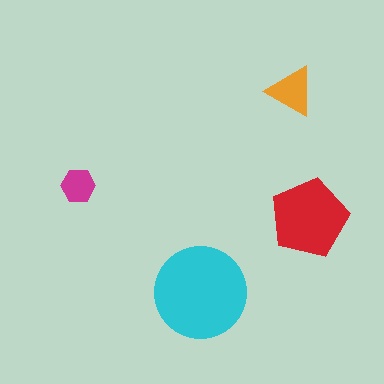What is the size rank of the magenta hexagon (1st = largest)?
4th.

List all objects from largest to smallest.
The cyan circle, the red pentagon, the orange triangle, the magenta hexagon.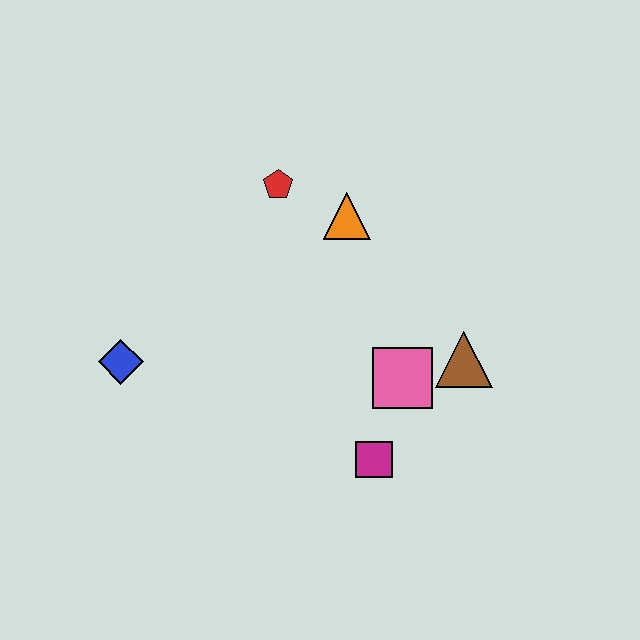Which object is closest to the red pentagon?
The orange triangle is closest to the red pentagon.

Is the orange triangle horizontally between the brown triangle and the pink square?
No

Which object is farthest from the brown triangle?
The blue diamond is farthest from the brown triangle.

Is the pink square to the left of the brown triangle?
Yes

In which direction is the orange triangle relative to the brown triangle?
The orange triangle is above the brown triangle.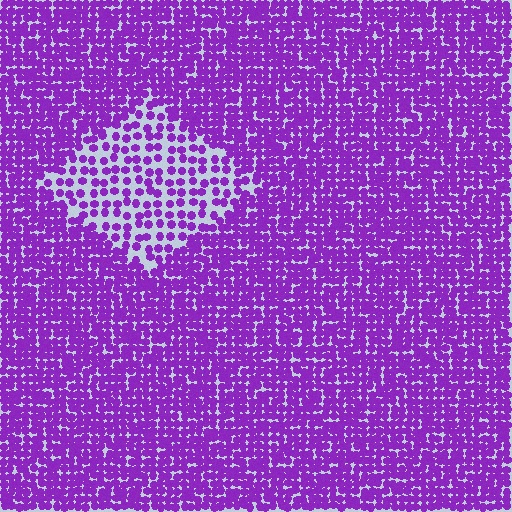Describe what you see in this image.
The image contains small purple elements arranged at two different densities. A diamond-shaped region is visible where the elements are less densely packed than the surrounding area.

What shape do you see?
I see a diamond.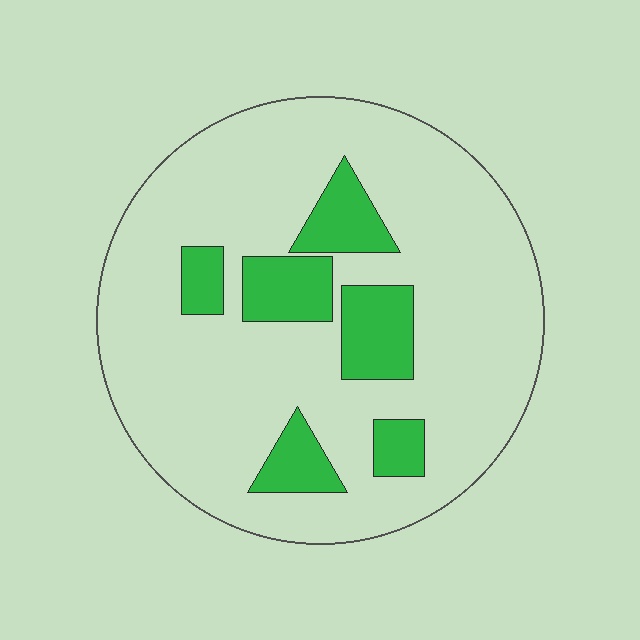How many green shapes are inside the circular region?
6.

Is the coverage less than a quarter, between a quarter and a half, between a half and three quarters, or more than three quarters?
Less than a quarter.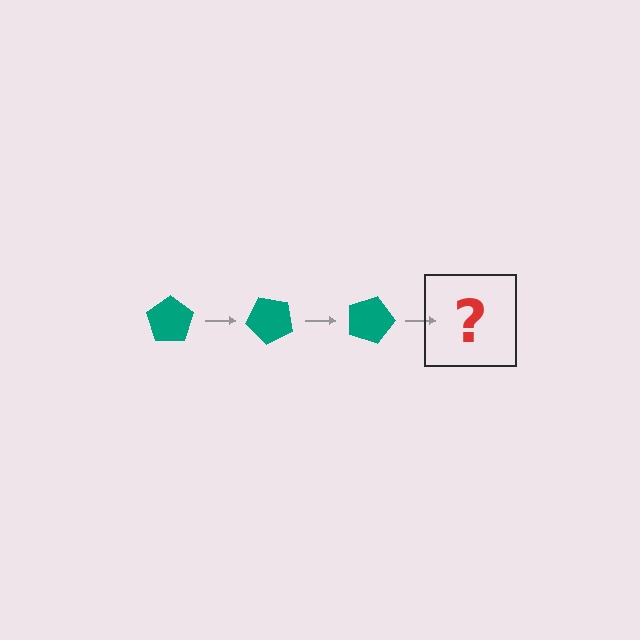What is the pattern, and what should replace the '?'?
The pattern is that the pentagon rotates 45 degrees each step. The '?' should be a teal pentagon rotated 135 degrees.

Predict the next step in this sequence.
The next step is a teal pentagon rotated 135 degrees.